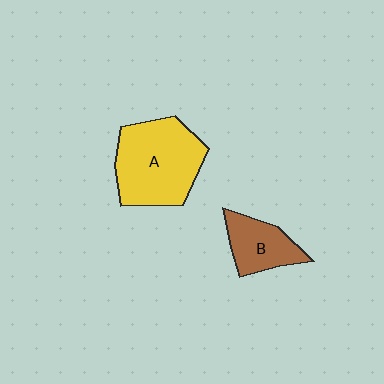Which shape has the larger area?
Shape A (yellow).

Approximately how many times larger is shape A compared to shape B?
Approximately 2.0 times.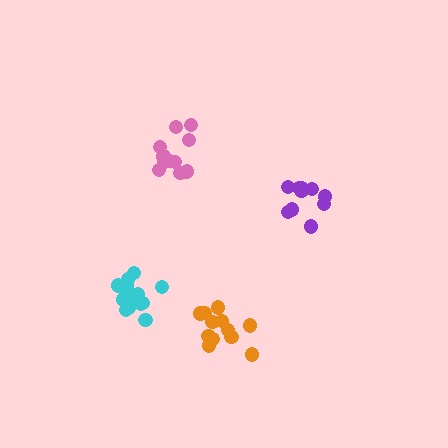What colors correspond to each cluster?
The clusters are colored: purple, pink, orange, cyan.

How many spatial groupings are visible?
There are 4 spatial groupings.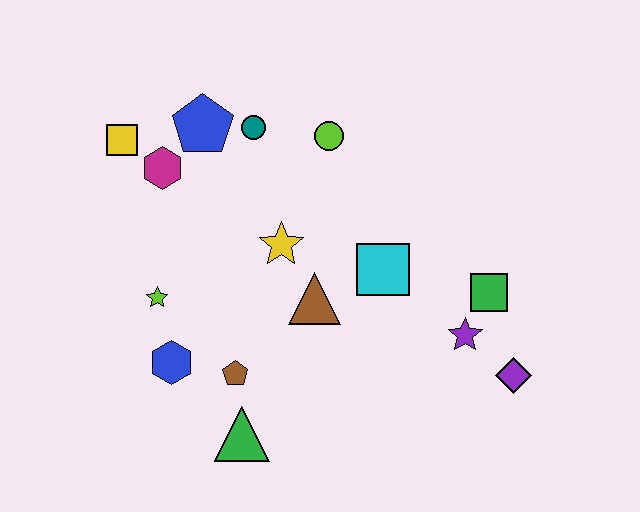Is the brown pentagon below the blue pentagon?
Yes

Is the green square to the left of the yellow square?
No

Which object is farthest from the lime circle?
The green triangle is farthest from the lime circle.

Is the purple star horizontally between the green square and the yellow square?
Yes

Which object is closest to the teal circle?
The blue pentagon is closest to the teal circle.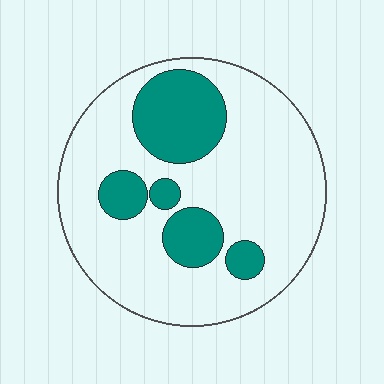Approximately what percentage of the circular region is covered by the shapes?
Approximately 25%.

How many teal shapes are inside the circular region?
5.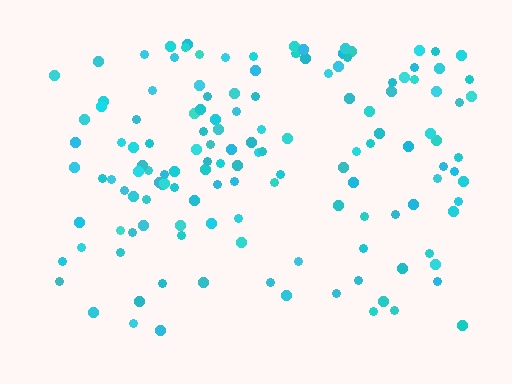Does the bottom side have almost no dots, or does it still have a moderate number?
Still a moderate number, just noticeably fewer than the top.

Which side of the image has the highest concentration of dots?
The top.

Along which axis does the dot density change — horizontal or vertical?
Vertical.